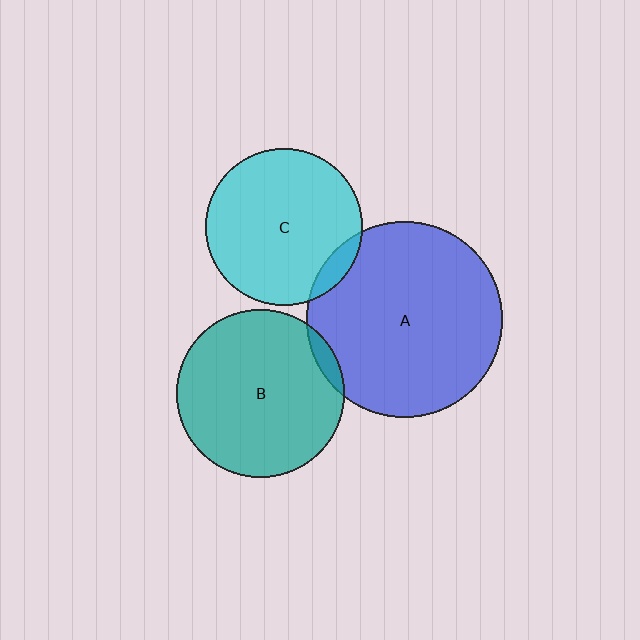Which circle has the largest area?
Circle A (blue).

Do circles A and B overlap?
Yes.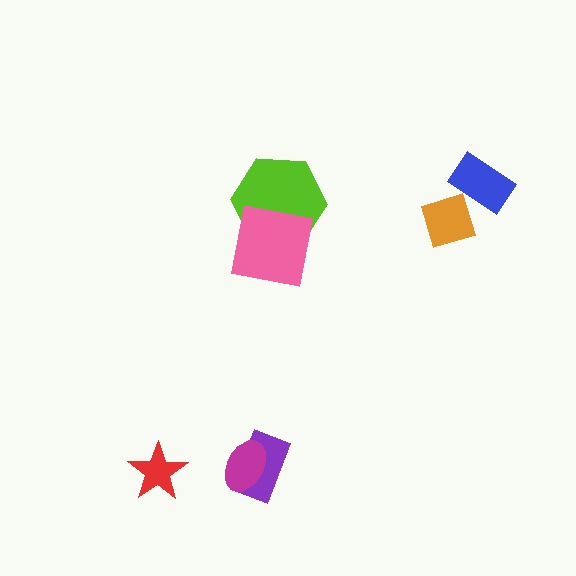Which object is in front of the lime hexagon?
The pink square is in front of the lime hexagon.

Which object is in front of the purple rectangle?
The magenta ellipse is in front of the purple rectangle.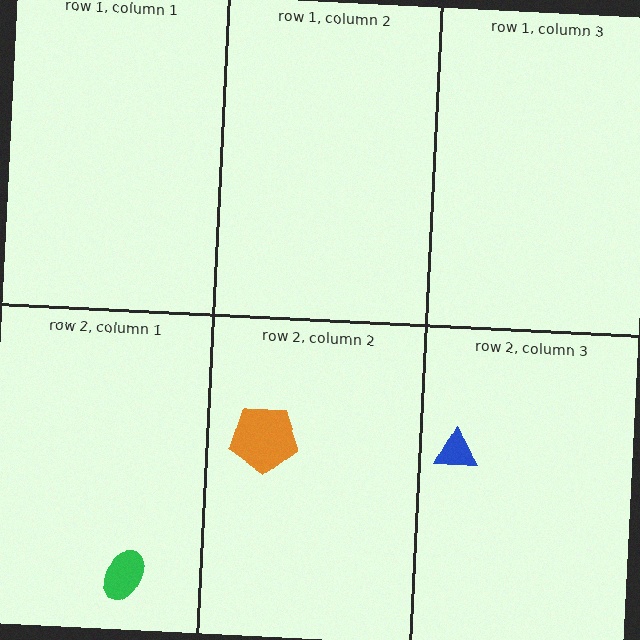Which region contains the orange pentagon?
The row 2, column 2 region.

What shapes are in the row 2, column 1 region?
The green ellipse.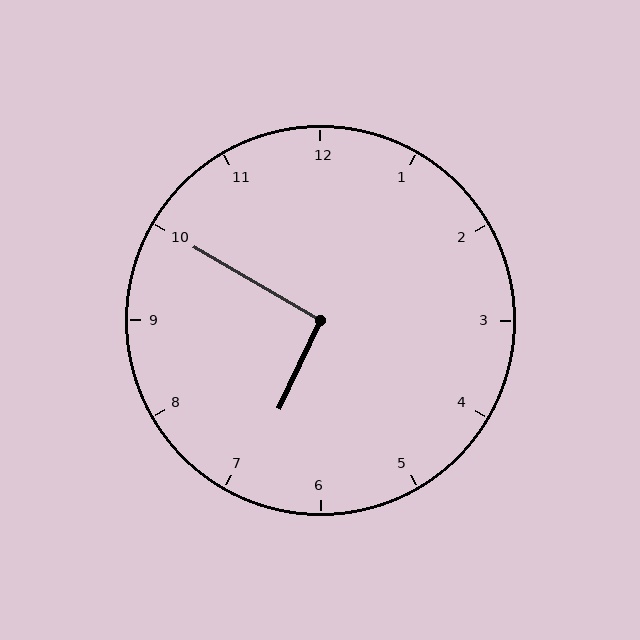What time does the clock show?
6:50.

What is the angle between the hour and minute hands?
Approximately 95 degrees.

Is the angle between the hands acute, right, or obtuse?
It is right.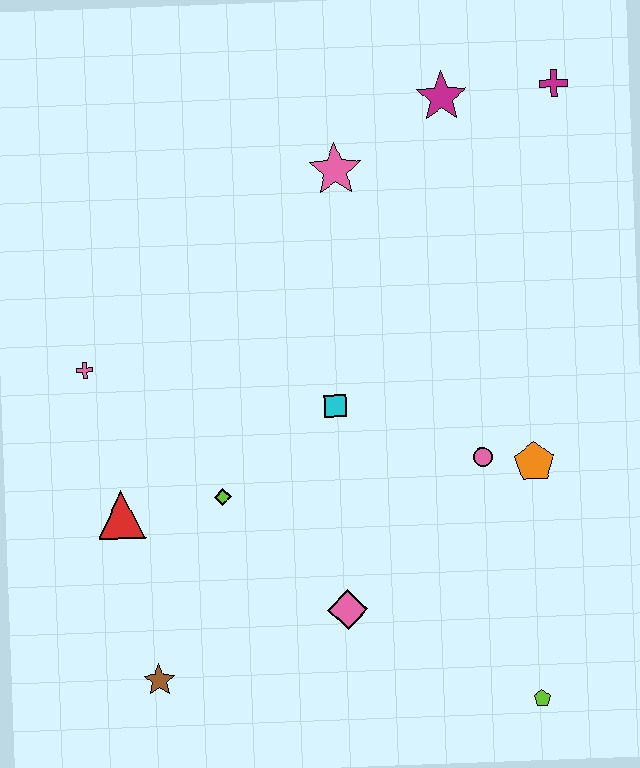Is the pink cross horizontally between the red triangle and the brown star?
No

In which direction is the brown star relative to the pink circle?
The brown star is to the left of the pink circle.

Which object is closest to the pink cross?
The red triangle is closest to the pink cross.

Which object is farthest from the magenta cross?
The brown star is farthest from the magenta cross.